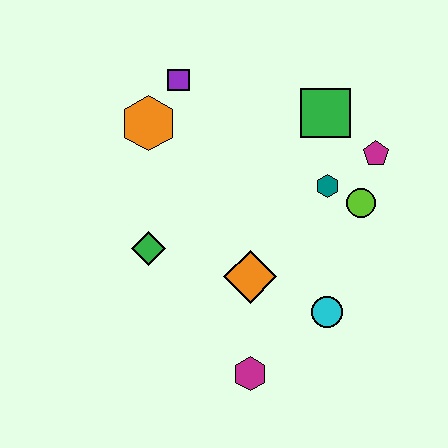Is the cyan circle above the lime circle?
No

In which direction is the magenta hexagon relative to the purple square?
The magenta hexagon is below the purple square.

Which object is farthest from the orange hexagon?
The magenta hexagon is farthest from the orange hexagon.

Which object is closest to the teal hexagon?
The lime circle is closest to the teal hexagon.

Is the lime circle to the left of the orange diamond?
No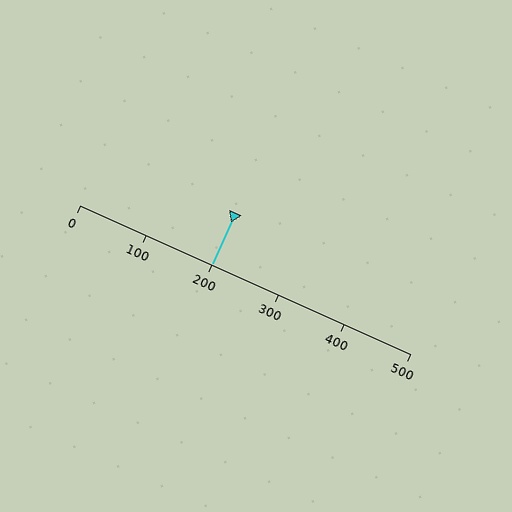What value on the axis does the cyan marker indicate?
The marker indicates approximately 200.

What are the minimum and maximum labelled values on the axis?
The axis runs from 0 to 500.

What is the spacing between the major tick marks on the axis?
The major ticks are spaced 100 apart.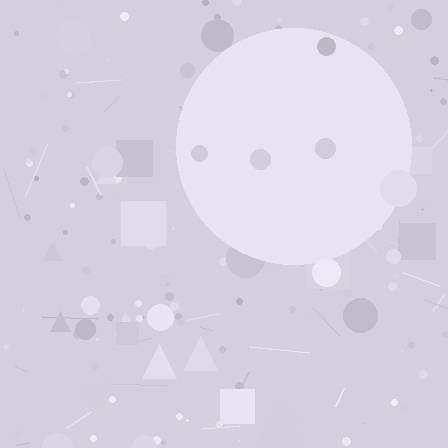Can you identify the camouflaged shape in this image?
The camouflaged shape is a circle.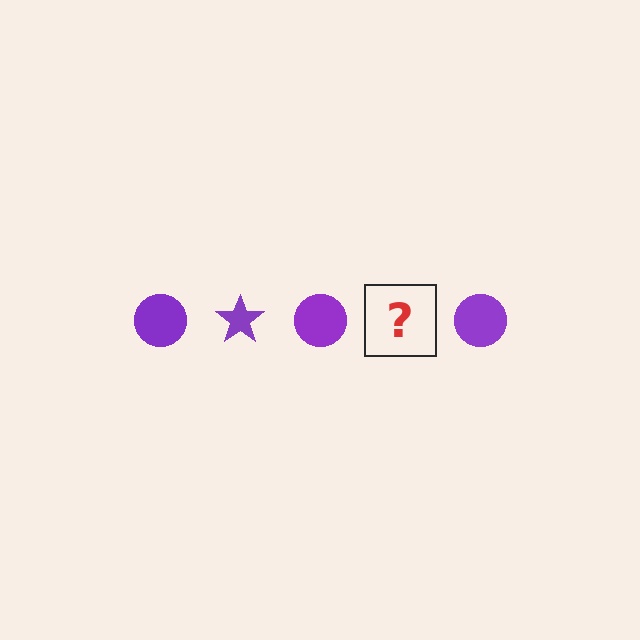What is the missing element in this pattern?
The missing element is a purple star.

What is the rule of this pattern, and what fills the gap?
The rule is that the pattern cycles through circle, star shapes in purple. The gap should be filled with a purple star.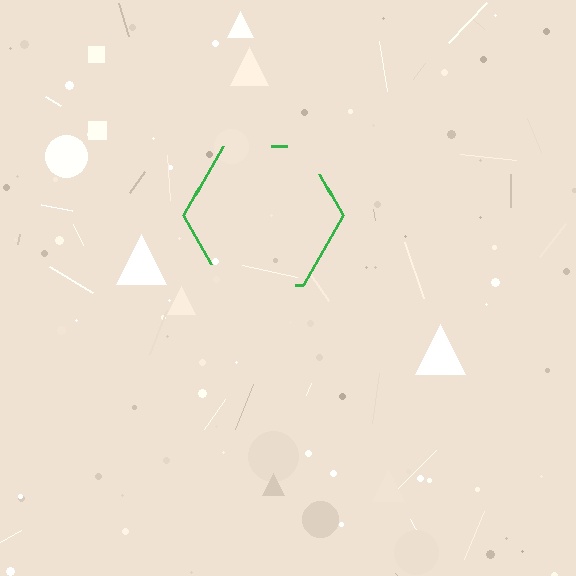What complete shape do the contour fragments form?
The contour fragments form a hexagon.